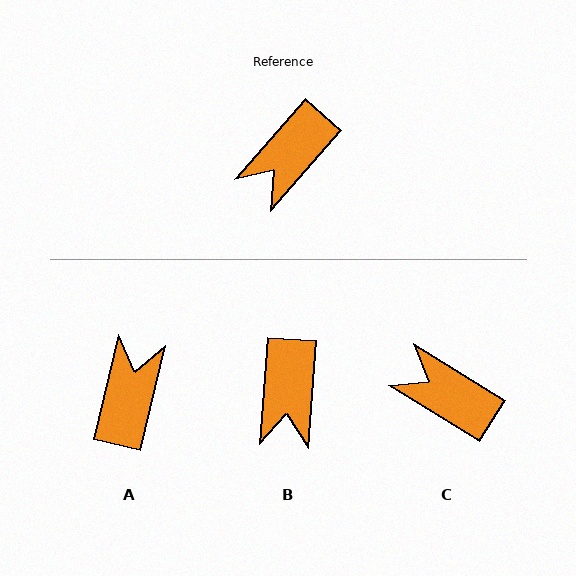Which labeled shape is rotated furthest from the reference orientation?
A, about 152 degrees away.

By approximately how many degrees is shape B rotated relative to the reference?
Approximately 37 degrees counter-clockwise.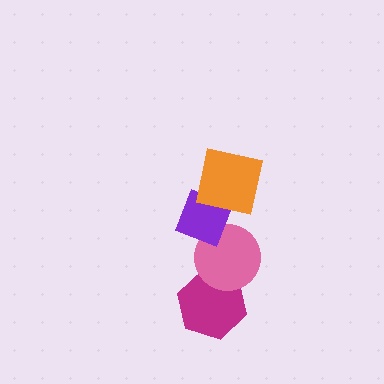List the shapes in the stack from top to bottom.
From top to bottom: the orange square, the purple diamond, the pink circle, the magenta hexagon.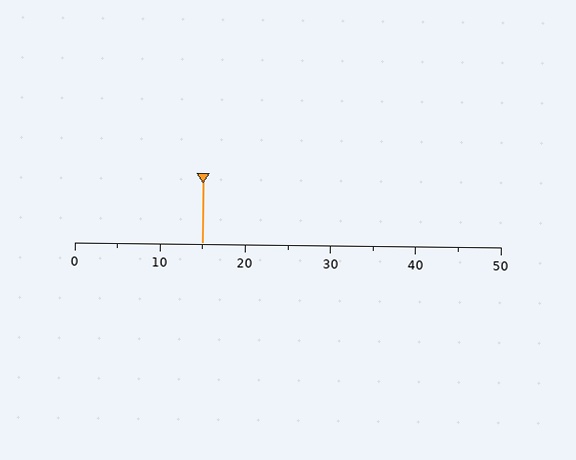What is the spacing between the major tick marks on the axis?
The major ticks are spaced 10 apart.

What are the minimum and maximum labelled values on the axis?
The axis runs from 0 to 50.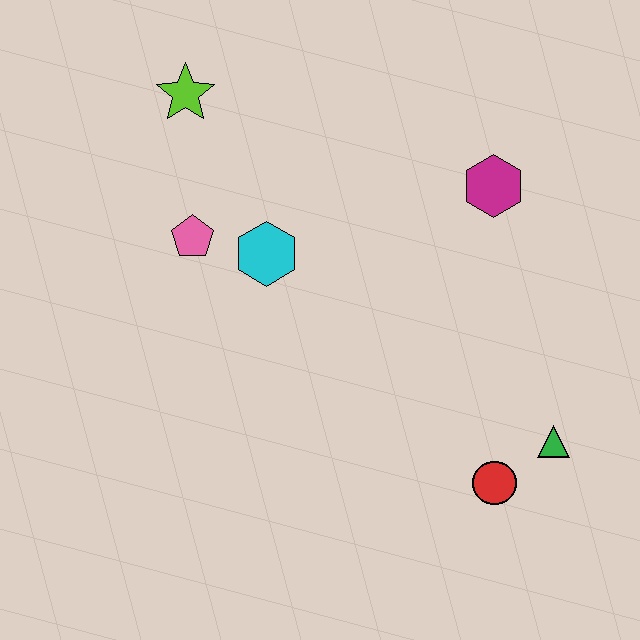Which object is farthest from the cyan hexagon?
The green triangle is farthest from the cyan hexagon.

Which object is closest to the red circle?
The green triangle is closest to the red circle.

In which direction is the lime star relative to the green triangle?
The lime star is to the left of the green triangle.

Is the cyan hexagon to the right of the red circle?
No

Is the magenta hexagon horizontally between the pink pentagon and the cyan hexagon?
No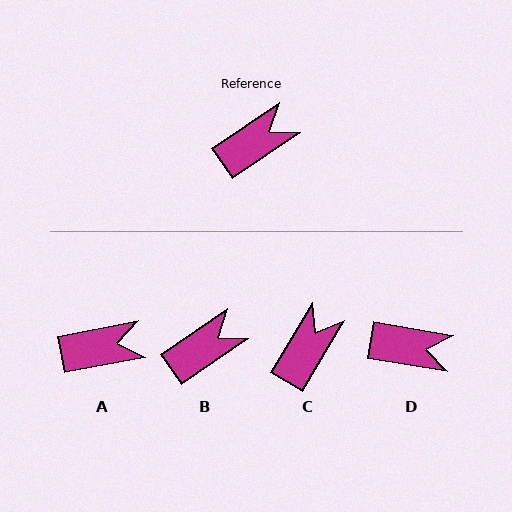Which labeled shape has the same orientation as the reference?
B.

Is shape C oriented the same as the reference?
No, it is off by about 25 degrees.